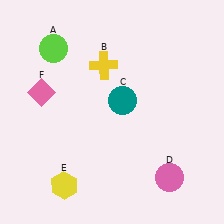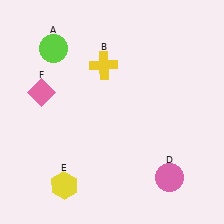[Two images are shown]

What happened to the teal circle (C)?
The teal circle (C) was removed in Image 2. It was in the top-right area of Image 1.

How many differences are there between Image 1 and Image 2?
There is 1 difference between the two images.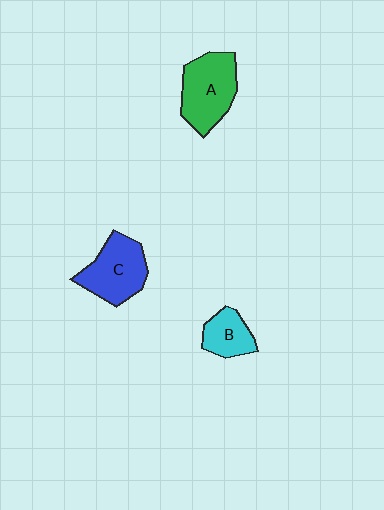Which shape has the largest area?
Shape A (green).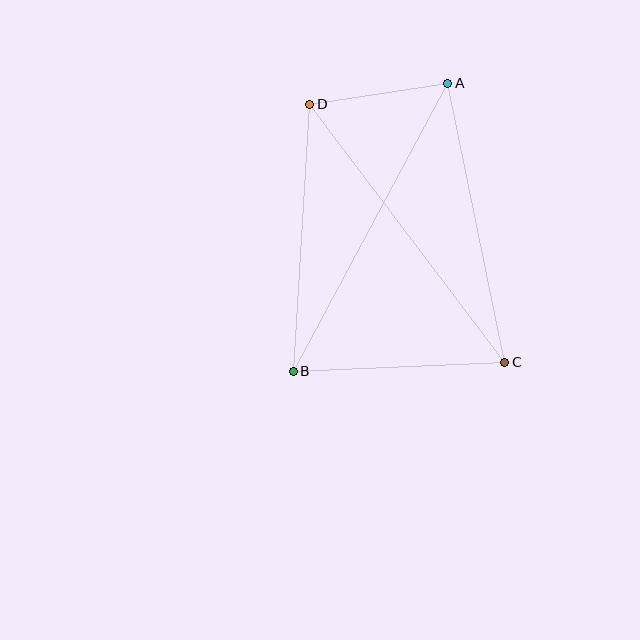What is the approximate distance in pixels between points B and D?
The distance between B and D is approximately 268 pixels.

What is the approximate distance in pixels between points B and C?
The distance between B and C is approximately 211 pixels.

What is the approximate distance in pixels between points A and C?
The distance between A and C is approximately 285 pixels.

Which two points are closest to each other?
Points A and D are closest to each other.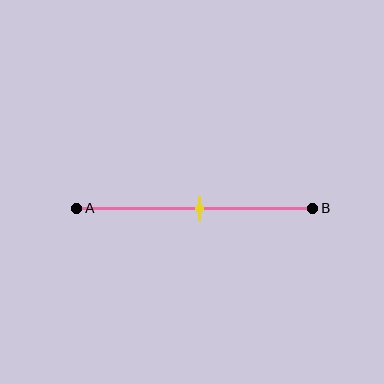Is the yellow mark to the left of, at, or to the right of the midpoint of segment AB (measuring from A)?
The yellow mark is approximately at the midpoint of segment AB.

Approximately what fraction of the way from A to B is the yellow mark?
The yellow mark is approximately 50% of the way from A to B.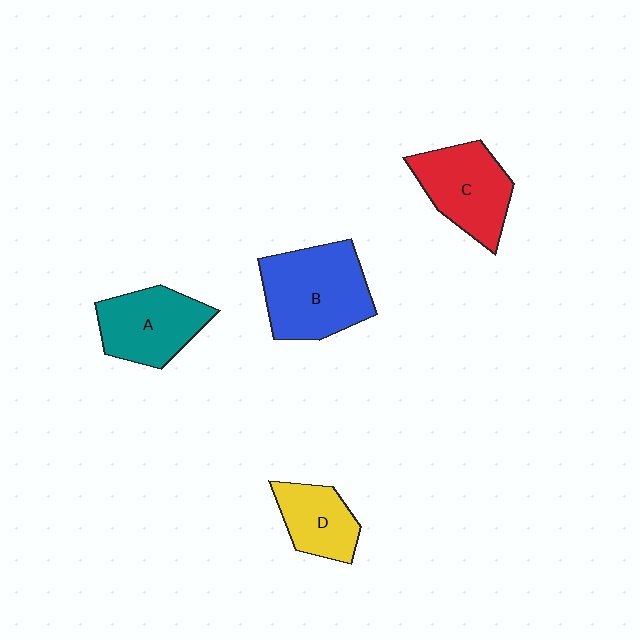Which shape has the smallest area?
Shape D (yellow).